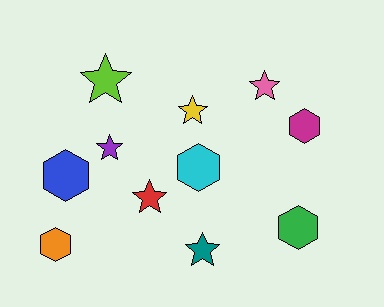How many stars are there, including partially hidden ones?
There are 6 stars.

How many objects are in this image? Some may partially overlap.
There are 11 objects.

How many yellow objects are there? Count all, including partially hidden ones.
There is 1 yellow object.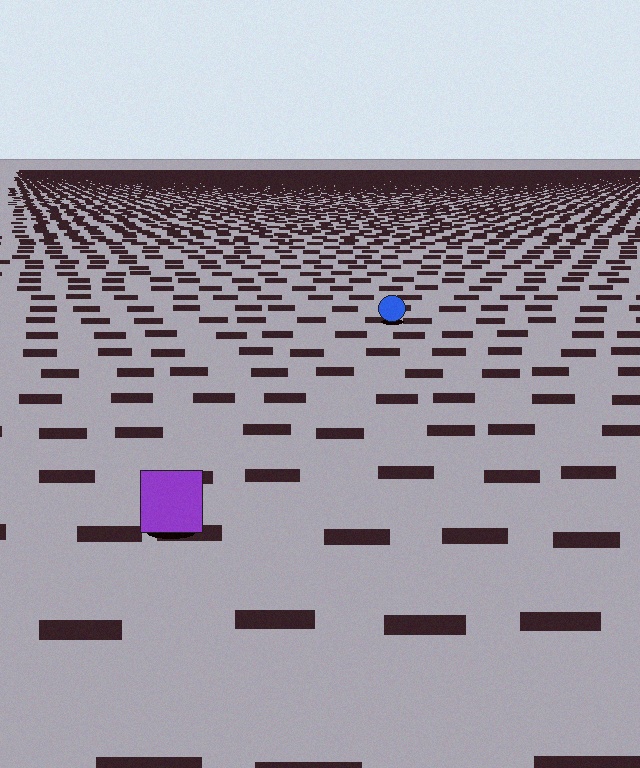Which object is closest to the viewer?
The purple square is closest. The texture marks near it are larger and more spread out.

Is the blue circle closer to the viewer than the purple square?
No. The purple square is closer — you can tell from the texture gradient: the ground texture is coarser near it.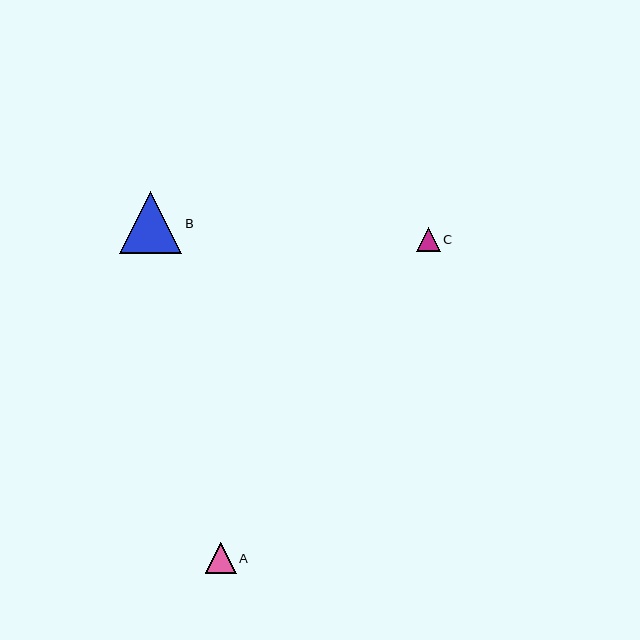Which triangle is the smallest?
Triangle C is the smallest with a size of approximately 24 pixels.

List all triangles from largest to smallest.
From largest to smallest: B, A, C.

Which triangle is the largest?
Triangle B is the largest with a size of approximately 62 pixels.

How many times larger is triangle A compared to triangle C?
Triangle A is approximately 1.3 times the size of triangle C.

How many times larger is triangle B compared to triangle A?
Triangle B is approximately 2.0 times the size of triangle A.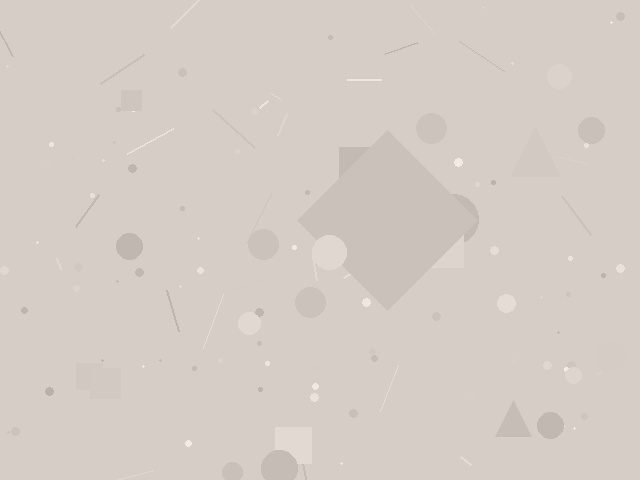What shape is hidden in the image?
A diamond is hidden in the image.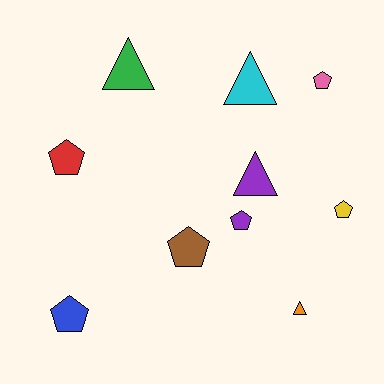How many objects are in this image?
There are 10 objects.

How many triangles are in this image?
There are 4 triangles.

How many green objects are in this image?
There is 1 green object.